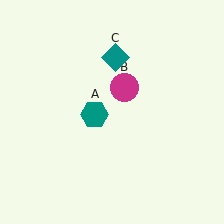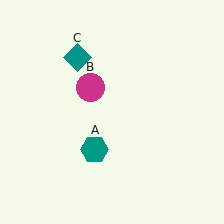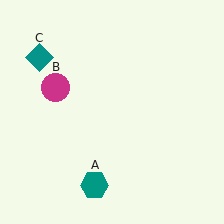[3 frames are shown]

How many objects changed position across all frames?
3 objects changed position: teal hexagon (object A), magenta circle (object B), teal diamond (object C).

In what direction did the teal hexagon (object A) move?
The teal hexagon (object A) moved down.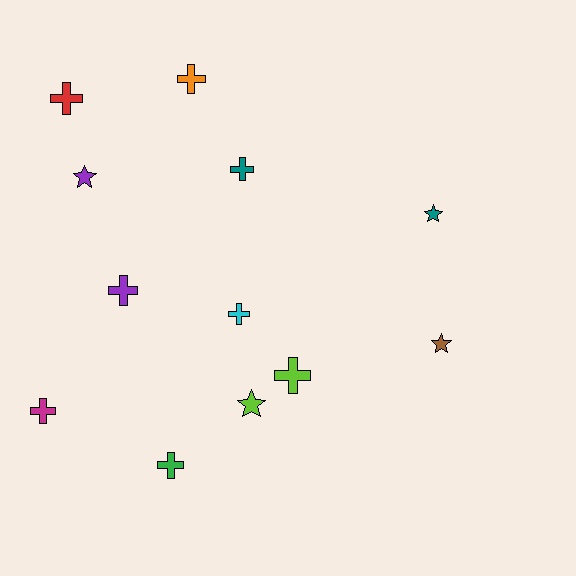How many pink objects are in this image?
There are no pink objects.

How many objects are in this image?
There are 12 objects.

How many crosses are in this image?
There are 8 crosses.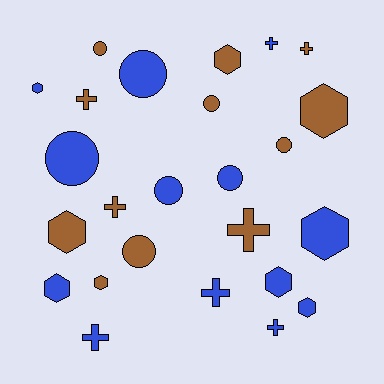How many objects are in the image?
There are 25 objects.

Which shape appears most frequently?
Hexagon, with 9 objects.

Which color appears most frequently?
Blue, with 13 objects.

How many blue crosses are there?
There are 4 blue crosses.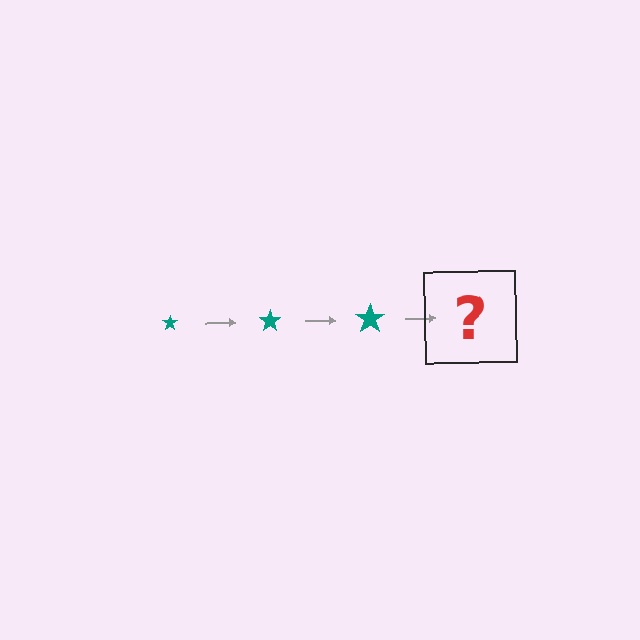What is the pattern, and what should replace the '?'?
The pattern is that the star gets progressively larger each step. The '?' should be a teal star, larger than the previous one.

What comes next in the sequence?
The next element should be a teal star, larger than the previous one.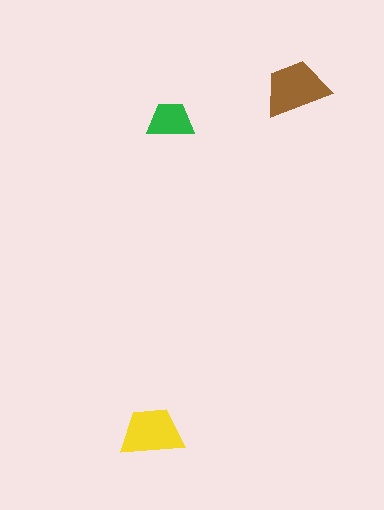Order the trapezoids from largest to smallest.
the brown one, the yellow one, the green one.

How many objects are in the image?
There are 3 objects in the image.